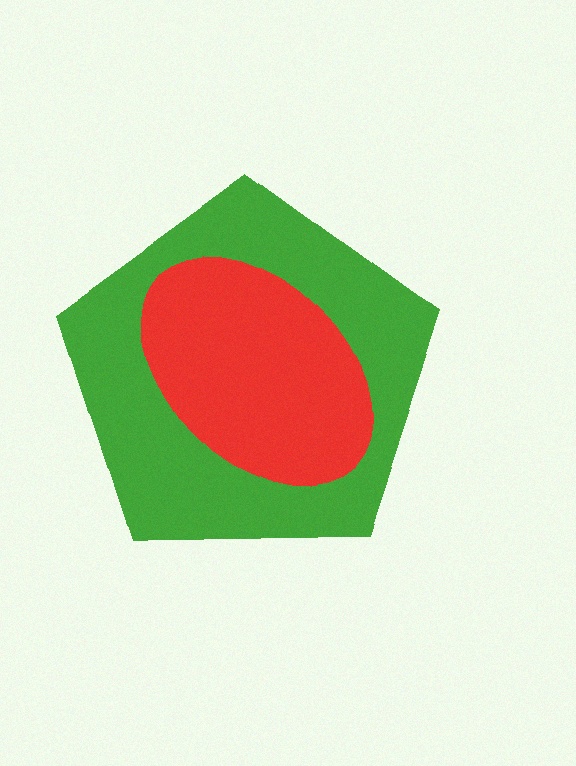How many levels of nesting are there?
2.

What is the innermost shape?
The red ellipse.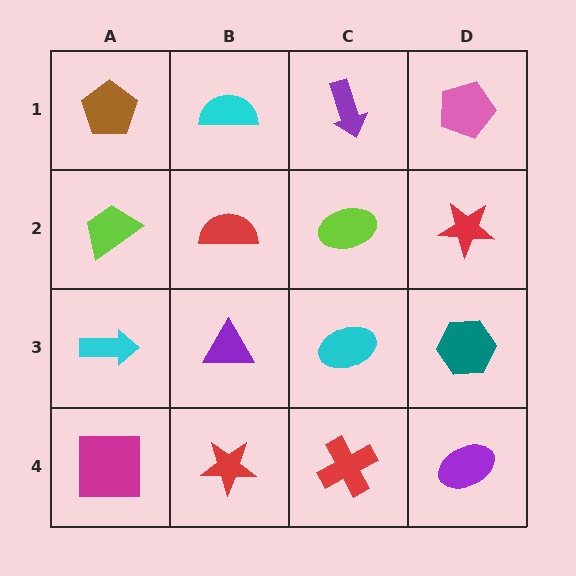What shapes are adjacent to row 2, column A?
A brown pentagon (row 1, column A), a cyan arrow (row 3, column A), a red semicircle (row 2, column B).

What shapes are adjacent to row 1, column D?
A red star (row 2, column D), a purple arrow (row 1, column C).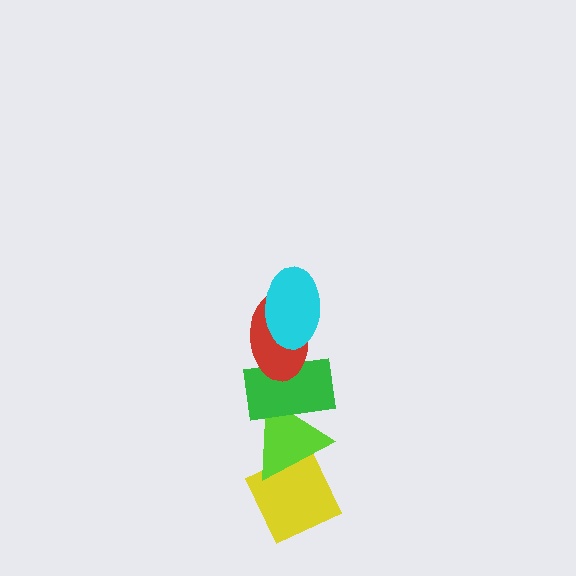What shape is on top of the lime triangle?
The green rectangle is on top of the lime triangle.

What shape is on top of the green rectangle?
The red ellipse is on top of the green rectangle.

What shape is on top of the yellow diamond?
The lime triangle is on top of the yellow diamond.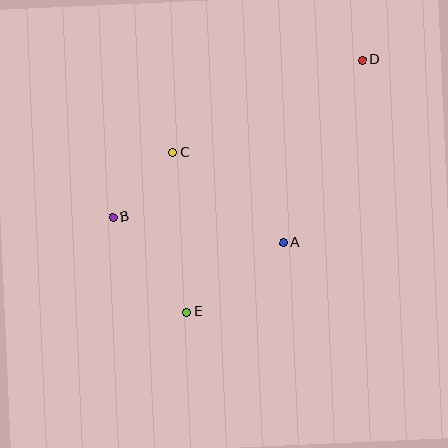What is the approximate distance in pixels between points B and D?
The distance between B and D is approximately 295 pixels.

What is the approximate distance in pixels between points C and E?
The distance between C and E is approximately 160 pixels.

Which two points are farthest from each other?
Points D and E are farthest from each other.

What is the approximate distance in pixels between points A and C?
The distance between A and C is approximately 142 pixels.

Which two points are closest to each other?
Points B and C are closest to each other.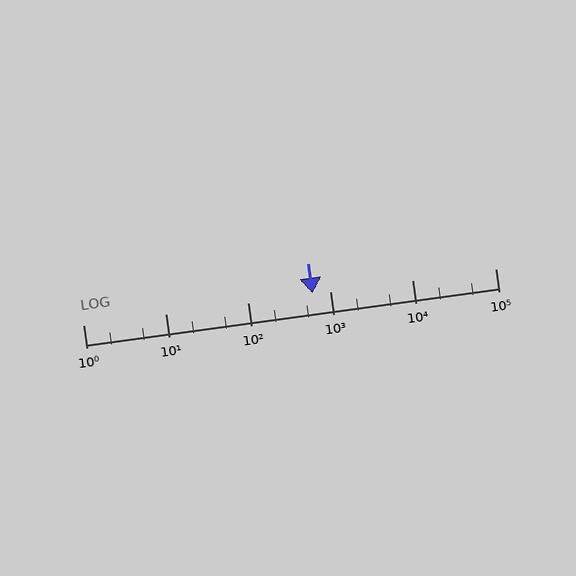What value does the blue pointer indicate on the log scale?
The pointer indicates approximately 600.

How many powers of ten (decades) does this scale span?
The scale spans 5 decades, from 1 to 100000.